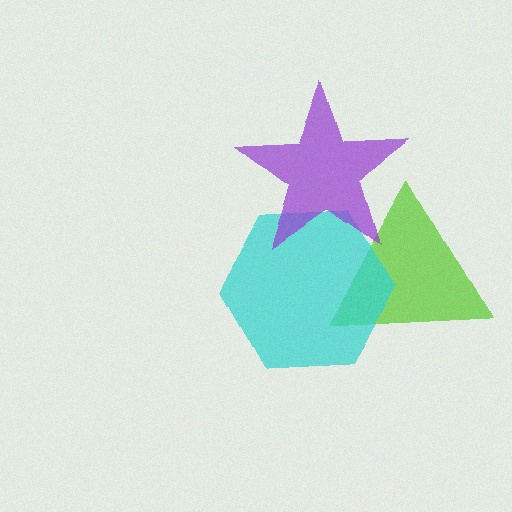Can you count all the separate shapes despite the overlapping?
Yes, there are 3 separate shapes.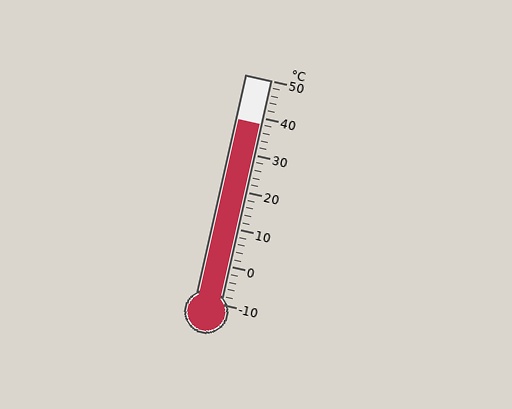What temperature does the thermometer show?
The thermometer shows approximately 38°C.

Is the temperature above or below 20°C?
The temperature is above 20°C.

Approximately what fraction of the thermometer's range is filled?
The thermometer is filled to approximately 80% of its range.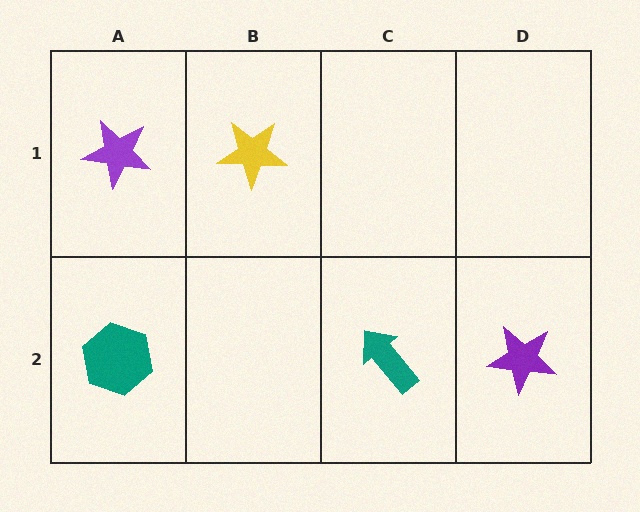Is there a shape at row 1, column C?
No, that cell is empty.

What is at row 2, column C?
A teal arrow.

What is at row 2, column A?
A teal hexagon.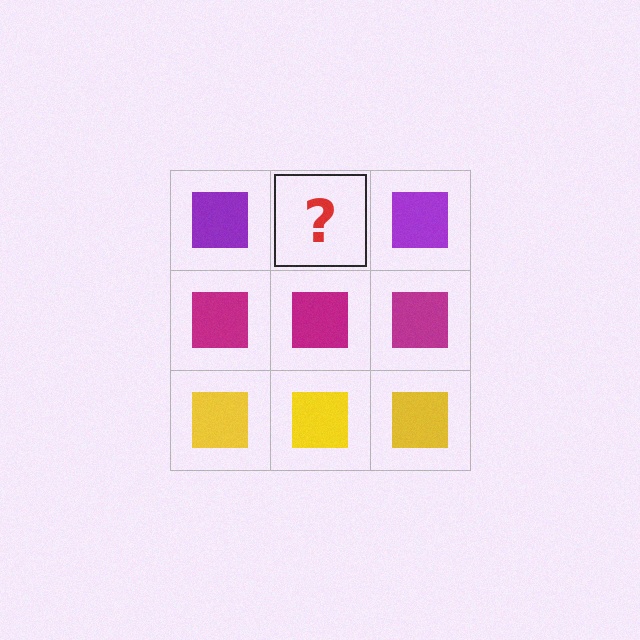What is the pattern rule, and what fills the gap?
The rule is that each row has a consistent color. The gap should be filled with a purple square.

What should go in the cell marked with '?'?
The missing cell should contain a purple square.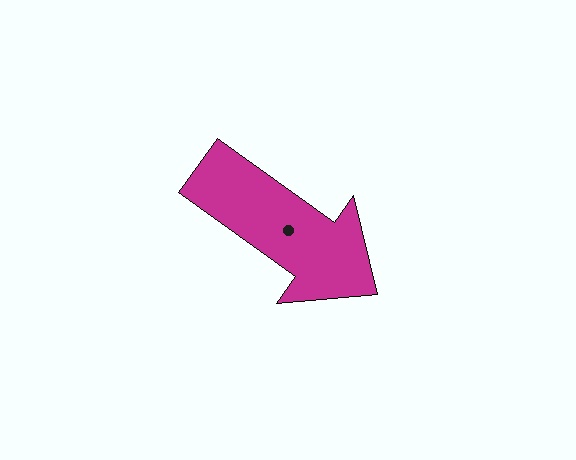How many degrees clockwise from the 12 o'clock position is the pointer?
Approximately 126 degrees.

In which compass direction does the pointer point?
Southeast.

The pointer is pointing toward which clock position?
Roughly 4 o'clock.